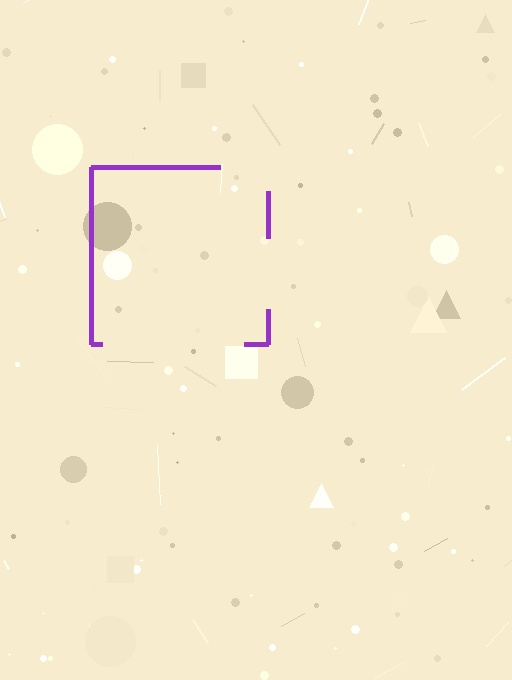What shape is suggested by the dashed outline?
The dashed outline suggests a square.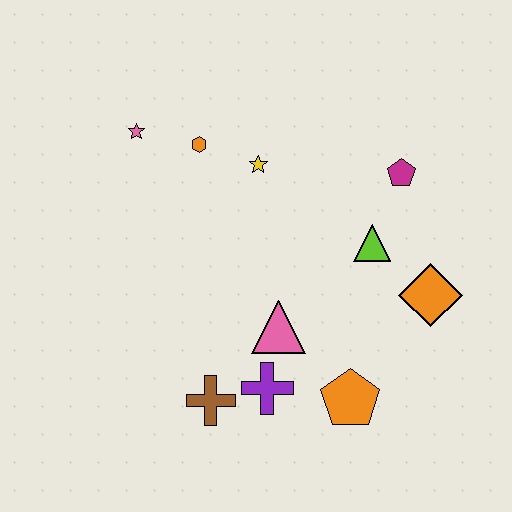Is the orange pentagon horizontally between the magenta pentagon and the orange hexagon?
Yes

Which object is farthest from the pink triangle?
The pink star is farthest from the pink triangle.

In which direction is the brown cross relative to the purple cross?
The brown cross is to the left of the purple cross.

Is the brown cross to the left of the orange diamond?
Yes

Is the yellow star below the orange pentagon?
No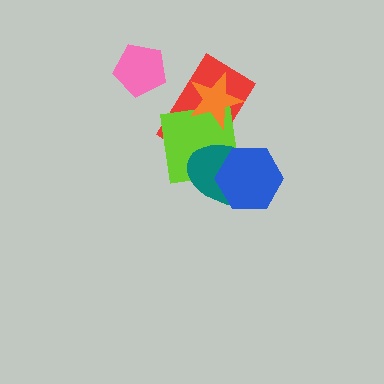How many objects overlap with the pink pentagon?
0 objects overlap with the pink pentagon.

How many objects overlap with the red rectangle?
3 objects overlap with the red rectangle.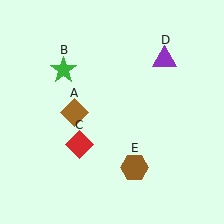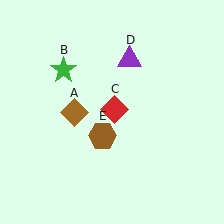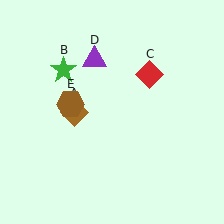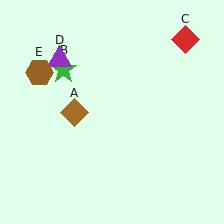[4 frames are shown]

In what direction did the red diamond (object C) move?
The red diamond (object C) moved up and to the right.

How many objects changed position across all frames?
3 objects changed position: red diamond (object C), purple triangle (object D), brown hexagon (object E).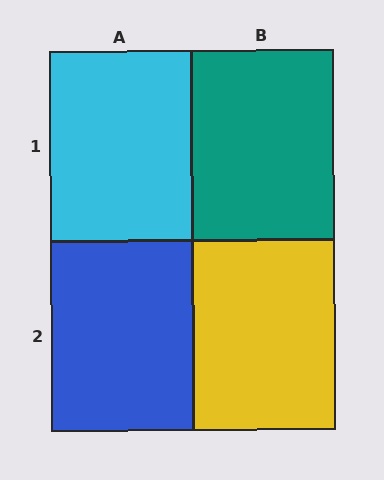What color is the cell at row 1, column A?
Cyan.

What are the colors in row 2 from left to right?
Blue, yellow.